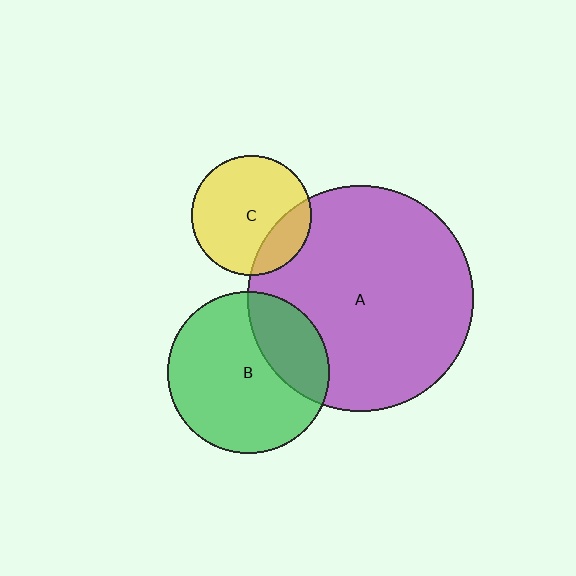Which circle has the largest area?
Circle A (purple).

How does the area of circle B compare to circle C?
Approximately 1.8 times.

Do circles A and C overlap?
Yes.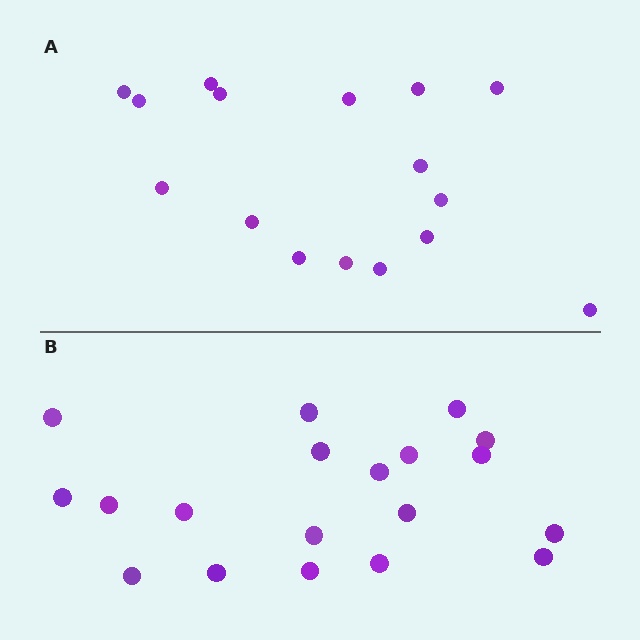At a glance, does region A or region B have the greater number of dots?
Region B (the bottom region) has more dots.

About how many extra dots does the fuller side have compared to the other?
Region B has just a few more — roughly 2 or 3 more dots than region A.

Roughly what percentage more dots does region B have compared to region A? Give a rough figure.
About 20% more.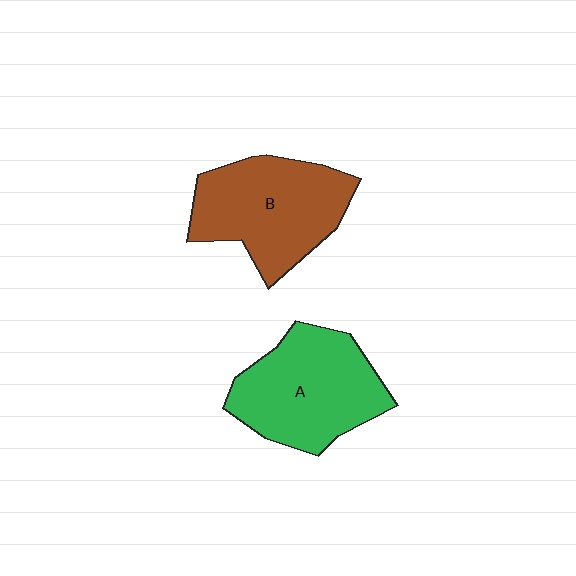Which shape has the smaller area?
Shape B (brown).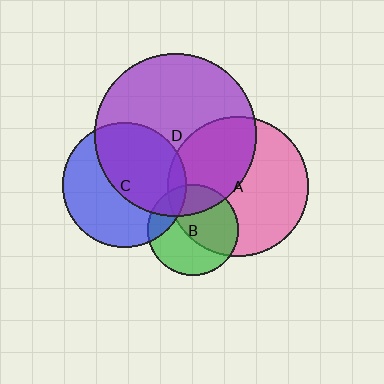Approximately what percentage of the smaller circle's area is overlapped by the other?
Approximately 40%.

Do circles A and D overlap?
Yes.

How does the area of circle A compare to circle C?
Approximately 1.3 times.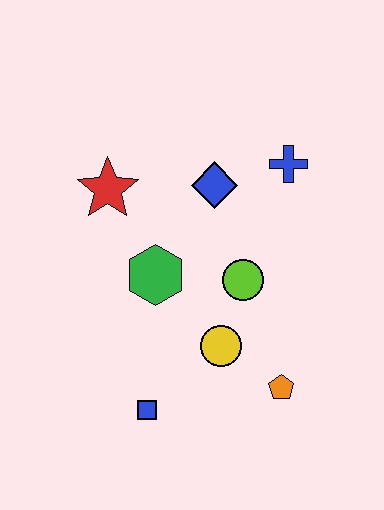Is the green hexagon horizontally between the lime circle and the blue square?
Yes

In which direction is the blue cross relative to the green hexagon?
The blue cross is to the right of the green hexagon.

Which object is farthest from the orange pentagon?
The red star is farthest from the orange pentagon.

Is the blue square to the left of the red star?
No